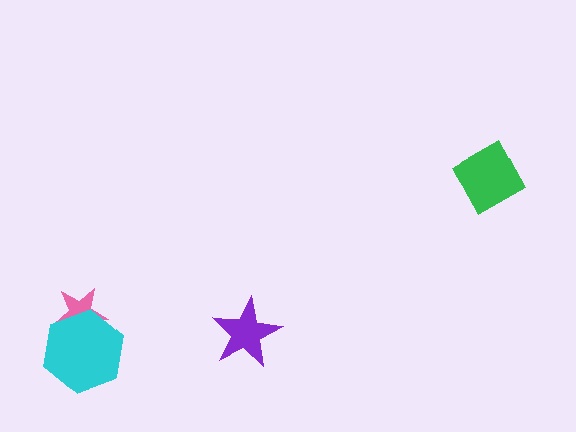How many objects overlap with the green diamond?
0 objects overlap with the green diamond.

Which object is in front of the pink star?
The cyan hexagon is in front of the pink star.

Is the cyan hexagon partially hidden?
No, no other shape covers it.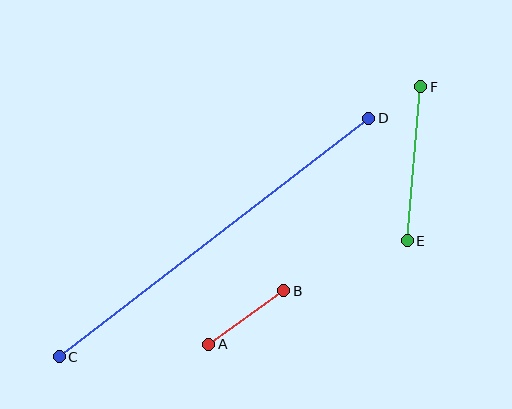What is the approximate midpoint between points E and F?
The midpoint is at approximately (414, 164) pixels.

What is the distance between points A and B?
The distance is approximately 92 pixels.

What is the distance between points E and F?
The distance is approximately 155 pixels.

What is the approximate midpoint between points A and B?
The midpoint is at approximately (246, 317) pixels.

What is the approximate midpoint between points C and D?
The midpoint is at approximately (214, 237) pixels.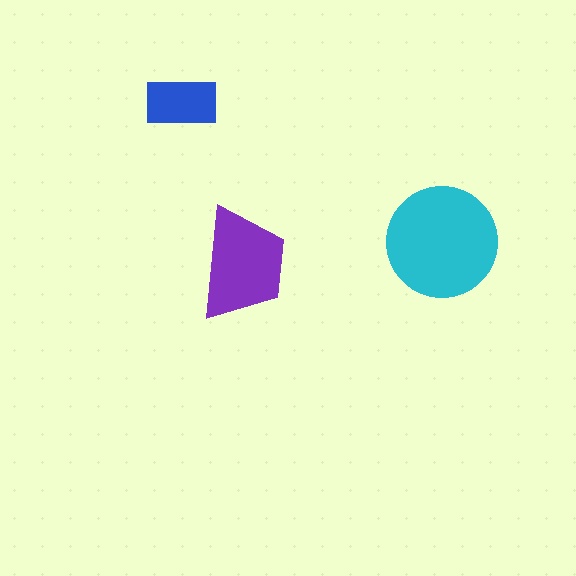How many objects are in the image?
There are 3 objects in the image.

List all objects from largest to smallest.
The cyan circle, the purple trapezoid, the blue rectangle.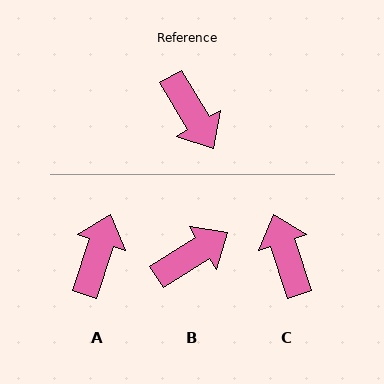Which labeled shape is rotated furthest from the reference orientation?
C, about 167 degrees away.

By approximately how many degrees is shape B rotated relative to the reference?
Approximately 91 degrees counter-clockwise.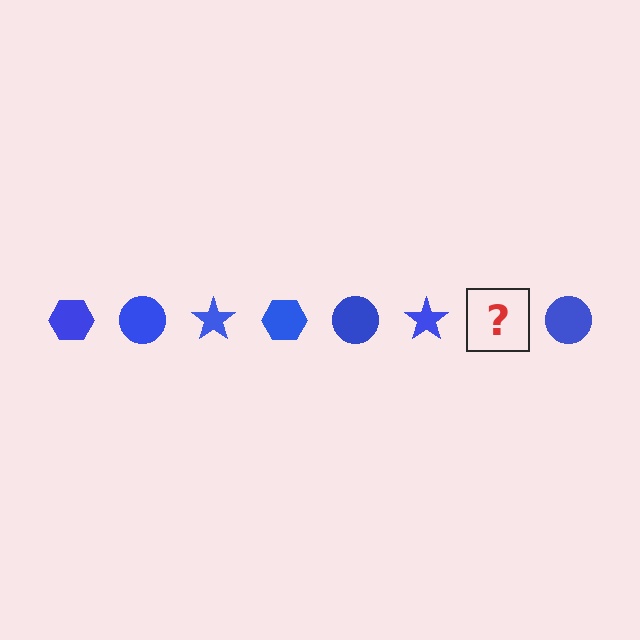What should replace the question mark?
The question mark should be replaced with a blue hexagon.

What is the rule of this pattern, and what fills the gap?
The rule is that the pattern cycles through hexagon, circle, star shapes in blue. The gap should be filled with a blue hexagon.